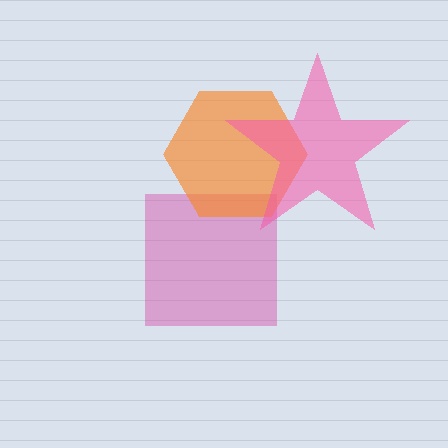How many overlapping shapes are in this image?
There are 3 overlapping shapes in the image.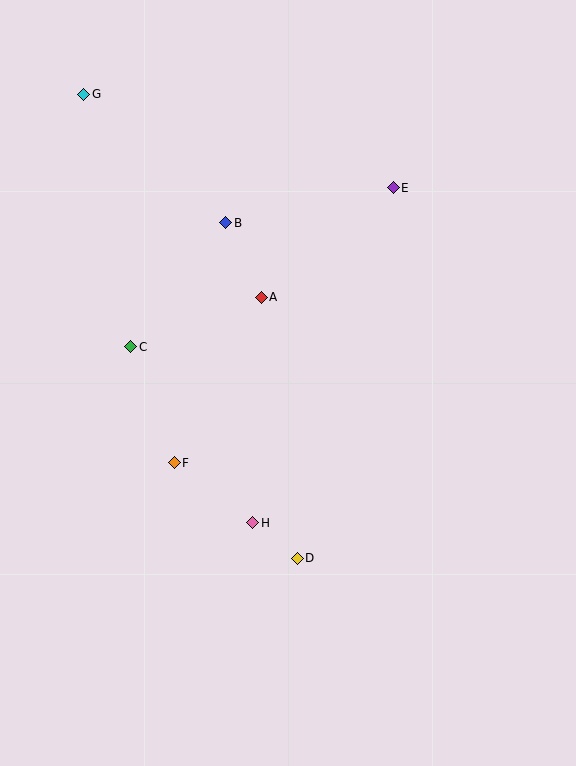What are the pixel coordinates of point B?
Point B is at (226, 223).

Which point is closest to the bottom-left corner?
Point F is closest to the bottom-left corner.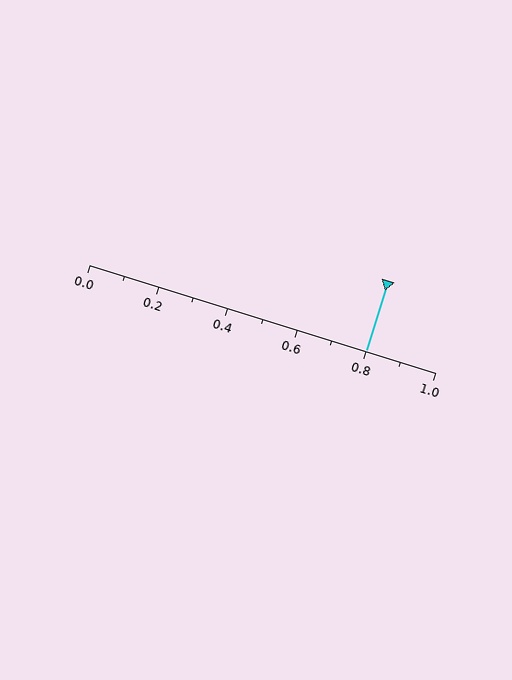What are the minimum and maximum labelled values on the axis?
The axis runs from 0.0 to 1.0.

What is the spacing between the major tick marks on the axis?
The major ticks are spaced 0.2 apart.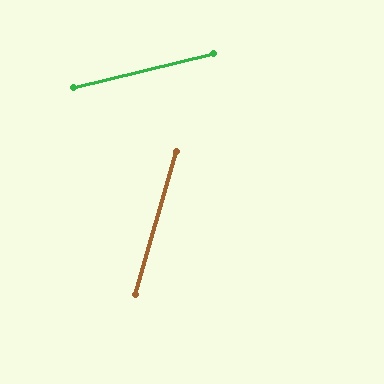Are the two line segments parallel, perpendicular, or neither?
Neither parallel nor perpendicular — they differ by about 60°.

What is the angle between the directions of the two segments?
Approximately 60 degrees.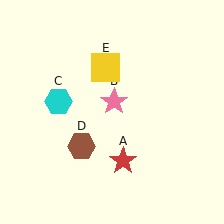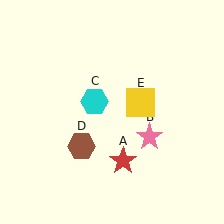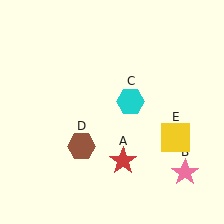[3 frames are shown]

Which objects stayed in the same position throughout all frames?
Red star (object A) and brown hexagon (object D) remained stationary.